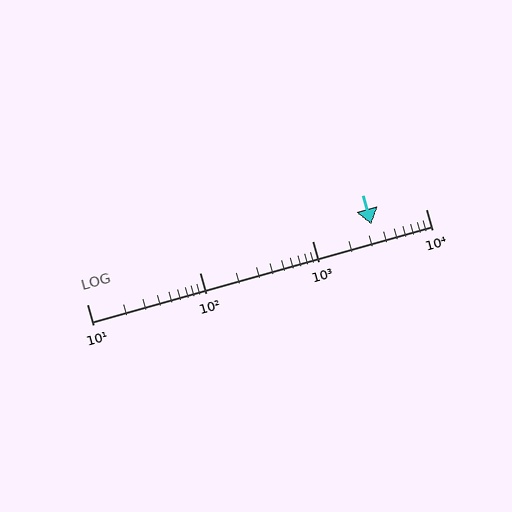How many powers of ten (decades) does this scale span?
The scale spans 3 decades, from 10 to 10000.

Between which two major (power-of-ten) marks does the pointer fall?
The pointer is between 1000 and 10000.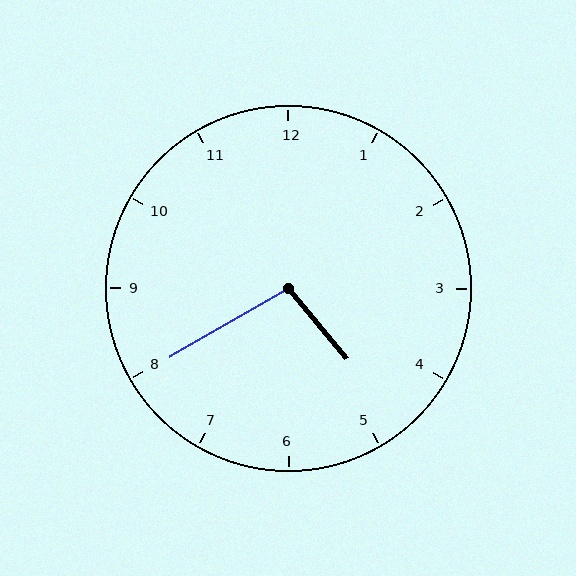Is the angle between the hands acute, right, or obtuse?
It is obtuse.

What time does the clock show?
4:40.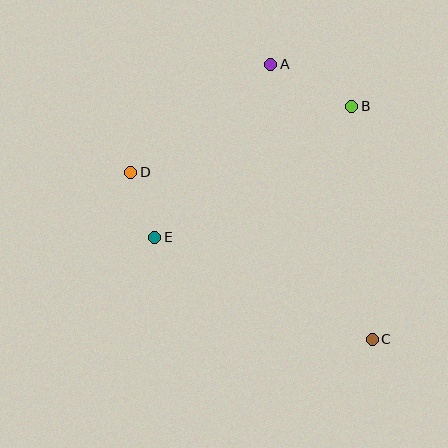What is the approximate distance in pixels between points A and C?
The distance between A and C is approximately 293 pixels.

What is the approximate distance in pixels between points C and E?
The distance between C and E is approximately 240 pixels.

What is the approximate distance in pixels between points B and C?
The distance between B and C is approximately 234 pixels.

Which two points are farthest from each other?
Points C and D are farthest from each other.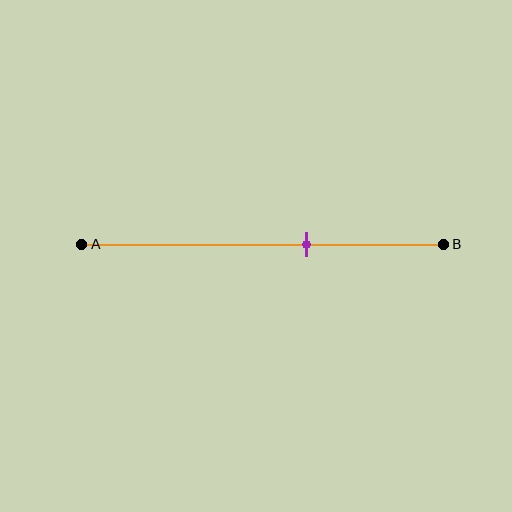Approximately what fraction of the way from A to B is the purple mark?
The purple mark is approximately 60% of the way from A to B.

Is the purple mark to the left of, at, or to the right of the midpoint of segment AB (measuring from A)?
The purple mark is to the right of the midpoint of segment AB.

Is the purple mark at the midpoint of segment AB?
No, the mark is at about 60% from A, not at the 50% midpoint.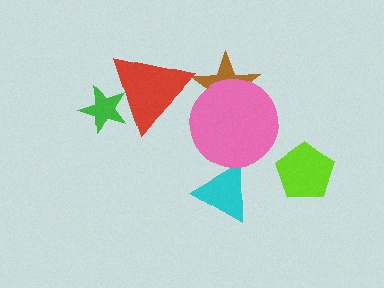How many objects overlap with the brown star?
2 objects overlap with the brown star.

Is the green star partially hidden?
Yes, it is partially covered by another shape.